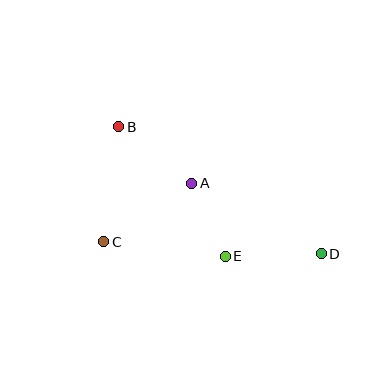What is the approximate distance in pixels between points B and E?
The distance between B and E is approximately 167 pixels.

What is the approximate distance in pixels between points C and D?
The distance between C and D is approximately 218 pixels.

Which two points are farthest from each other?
Points B and D are farthest from each other.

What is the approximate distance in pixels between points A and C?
The distance between A and C is approximately 106 pixels.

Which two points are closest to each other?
Points A and E are closest to each other.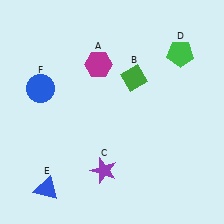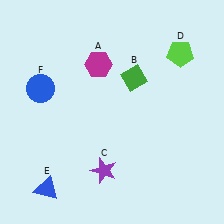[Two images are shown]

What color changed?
The pentagon (D) changed from green in Image 1 to lime in Image 2.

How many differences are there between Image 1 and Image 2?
There is 1 difference between the two images.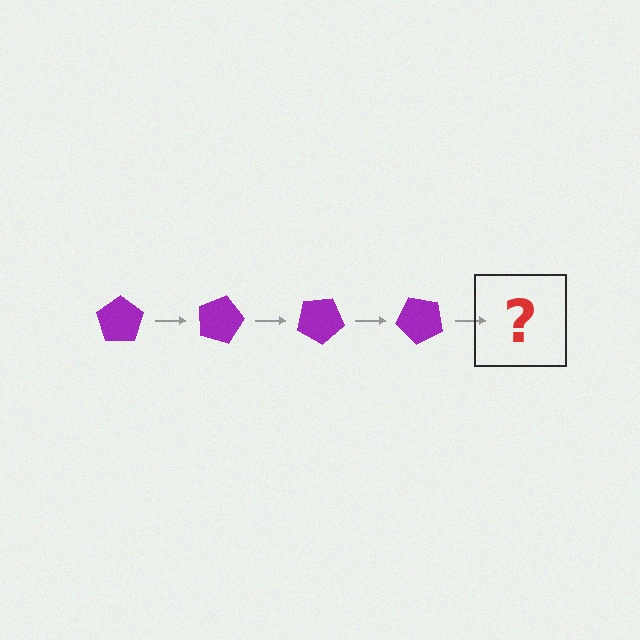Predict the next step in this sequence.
The next step is a purple pentagon rotated 60 degrees.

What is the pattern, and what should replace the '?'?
The pattern is that the pentagon rotates 15 degrees each step. The '?' should be a purple pentagon rotated 60 degrees.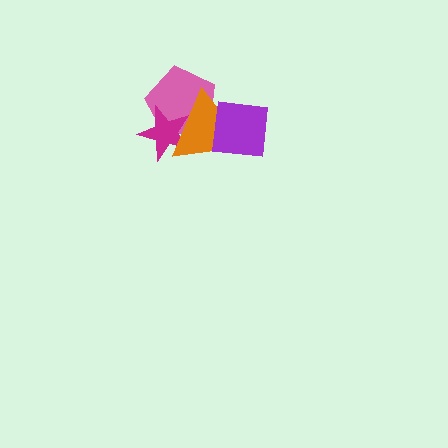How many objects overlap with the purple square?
2 objects overlap with the purple square.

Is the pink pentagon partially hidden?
Yes, it is partially covered by another shape.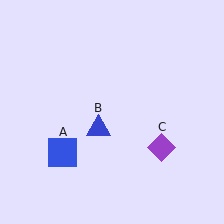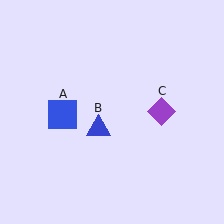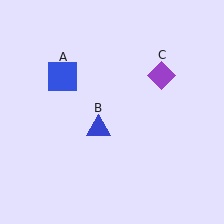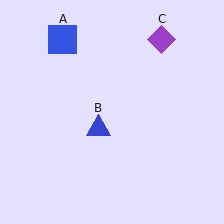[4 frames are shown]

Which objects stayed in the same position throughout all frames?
Blue triangle (object B) remained stationary.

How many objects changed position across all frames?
2 objects changed position: blue square (object A), purple diamond (object C).